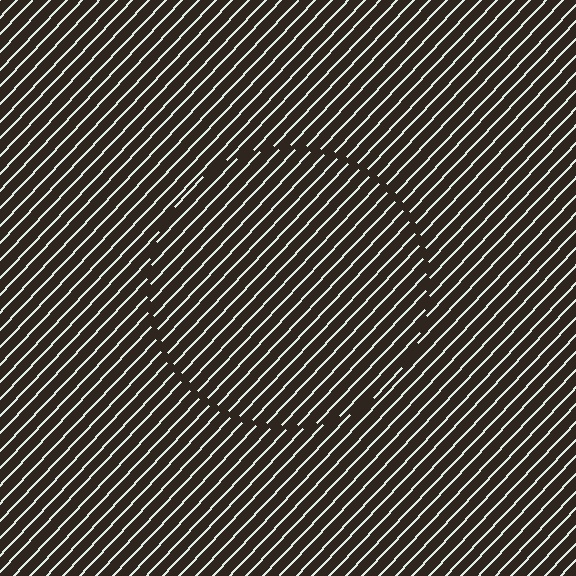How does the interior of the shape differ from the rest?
The interior of the shape contains the same grating, shifted by half a period — the contour is defined by the phase discontinuity where line-ends from the inner and outer gratings abut.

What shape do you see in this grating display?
An illusory circle. The interior of the shape contains the same grating, shifted by half a period — the contour is defined by the phase discontinuity where line-ends from the inner and outer gratings abut.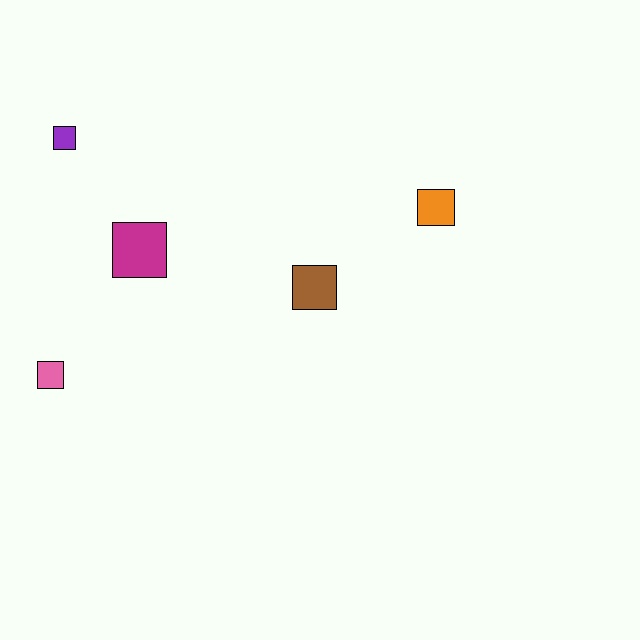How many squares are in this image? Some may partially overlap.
There are 5 squares.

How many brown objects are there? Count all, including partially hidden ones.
There is 1 brown object.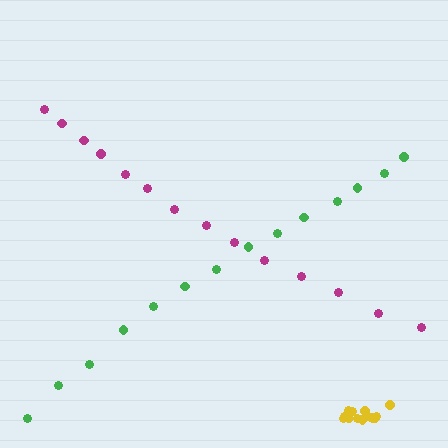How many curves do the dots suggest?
There are 3 distinct paths.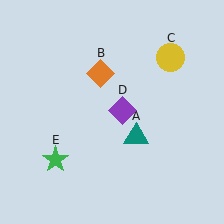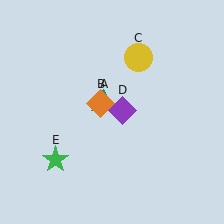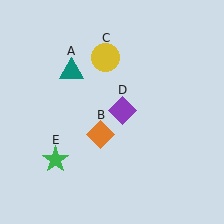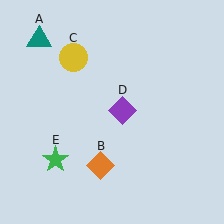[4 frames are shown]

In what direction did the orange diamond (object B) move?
The orange diamond (object B) moved down.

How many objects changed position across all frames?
3 objects changed position: teal triangle (object A), orange diamond (object B), yellow circle (object C).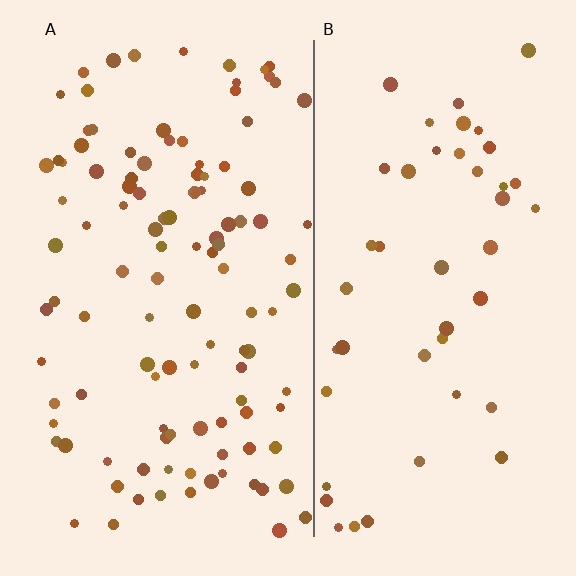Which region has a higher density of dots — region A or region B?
A (the left).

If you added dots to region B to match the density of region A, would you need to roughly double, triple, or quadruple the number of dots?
Approximately double.